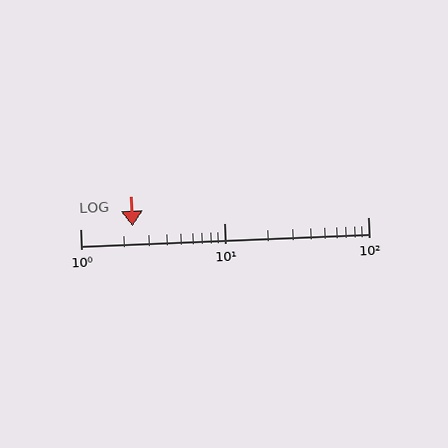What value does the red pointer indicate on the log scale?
The pointer indicates approximately 2.3.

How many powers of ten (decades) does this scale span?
The scale spans 2 decades, from 1 to 100.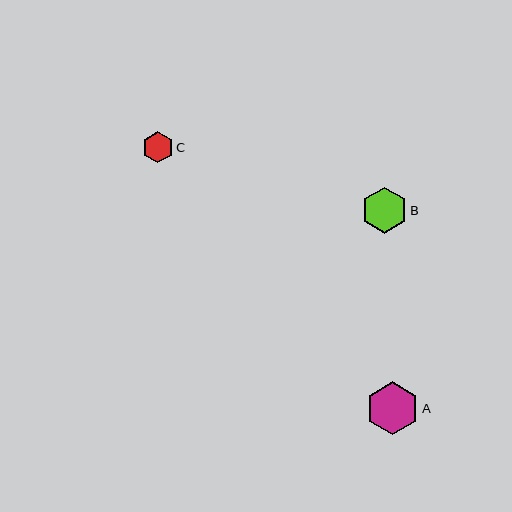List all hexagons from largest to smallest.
From largest to smallest: A, B, C.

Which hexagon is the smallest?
Hexagon C is the smallest with a size of approximately 31 pixels.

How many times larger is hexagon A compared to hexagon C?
Hexagon A is approximately 1.7 times the size of hexagon C.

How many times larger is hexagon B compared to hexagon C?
Hexagon B is approximately 1.5 times the size of hexagon C.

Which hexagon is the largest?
Hexagon A is the largest with a size of approximately 52 pixels.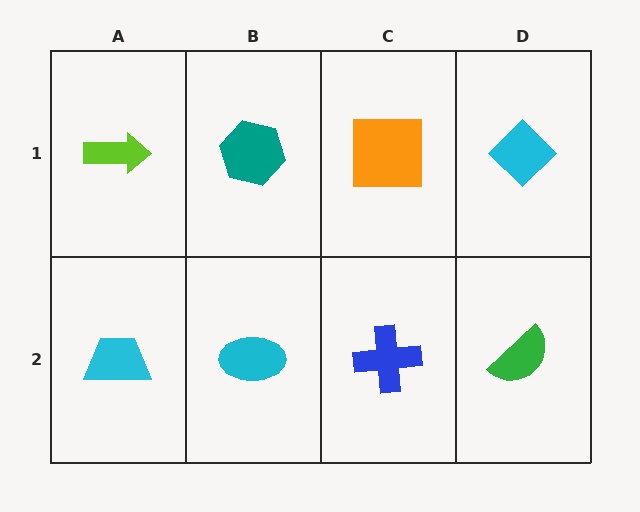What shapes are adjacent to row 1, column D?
A green semicircle (row 2, column D), an orange square (row 1, column C).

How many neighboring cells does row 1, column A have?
2.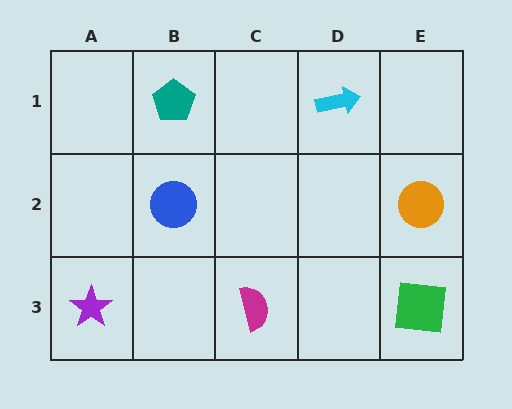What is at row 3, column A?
A purple star.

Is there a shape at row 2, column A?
No, that cell is empty.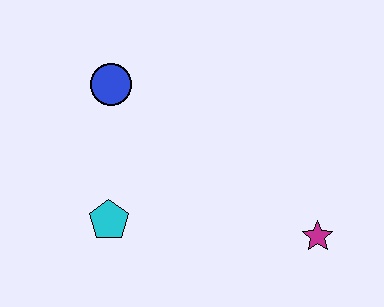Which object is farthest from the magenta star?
The blue circle is farthest from the magenta star.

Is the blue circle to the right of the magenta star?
No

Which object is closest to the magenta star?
The cyan pentagon is closest to the magenta star.